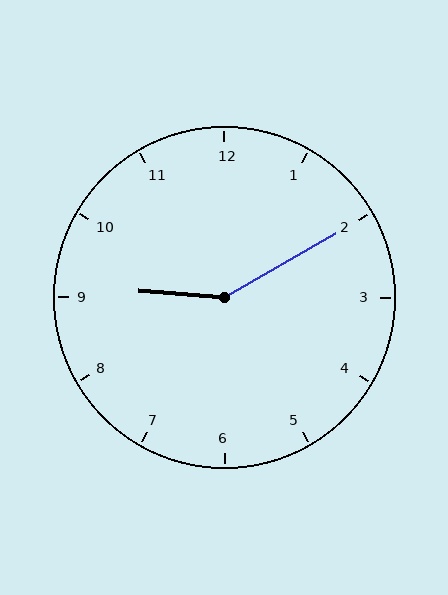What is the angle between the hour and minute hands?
Approximately 145 degrees.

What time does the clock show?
9:10.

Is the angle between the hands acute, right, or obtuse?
It is obtuse.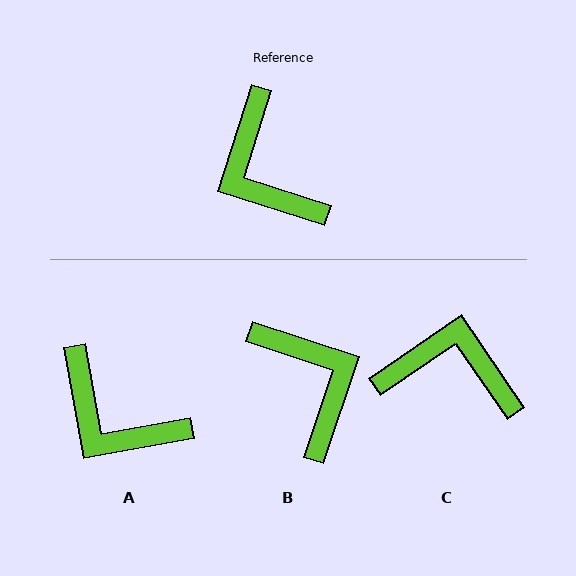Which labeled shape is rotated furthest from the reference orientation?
B, about 179 degrees away.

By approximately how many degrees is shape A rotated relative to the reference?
Approximately 28 degrees counter-clockwise.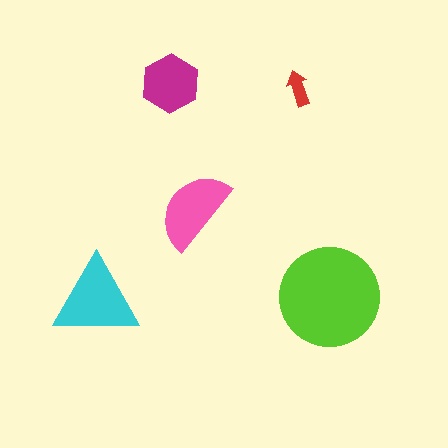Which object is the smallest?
The red arrow.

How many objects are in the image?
There are 5 objects in the image.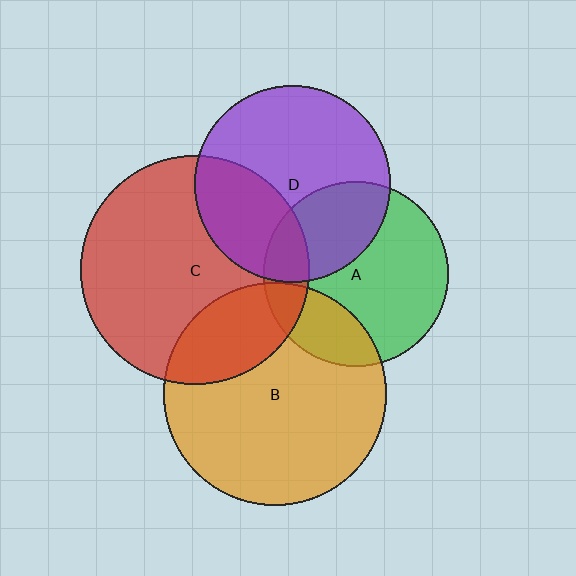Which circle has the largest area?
Circle C (red).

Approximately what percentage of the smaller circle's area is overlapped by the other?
Approximately 30%.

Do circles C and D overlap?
Yes.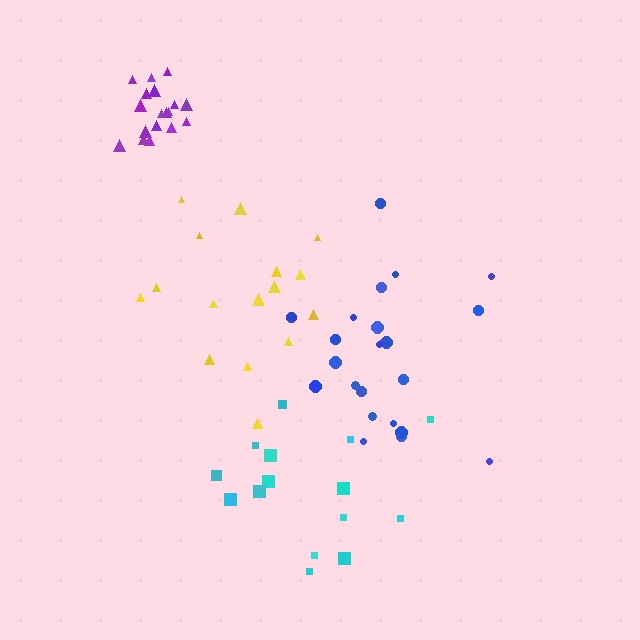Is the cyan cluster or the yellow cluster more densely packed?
Yellow.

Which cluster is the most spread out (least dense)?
Cyan.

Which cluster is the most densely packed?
Purple.